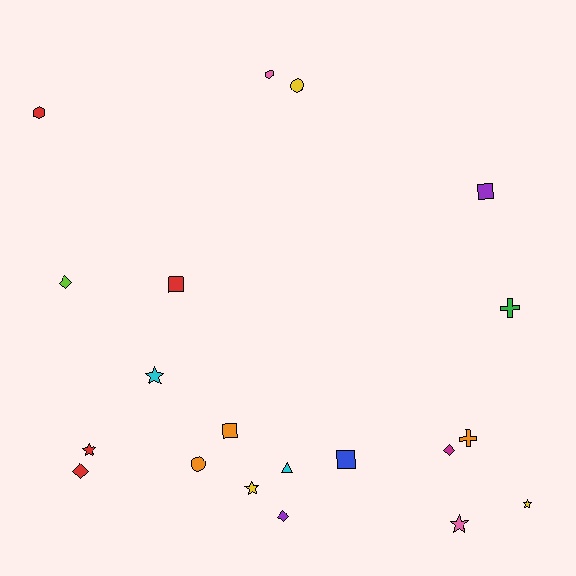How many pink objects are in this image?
There are 2 pink objects.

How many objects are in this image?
There are 20 objects.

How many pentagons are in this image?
There are no pentagons.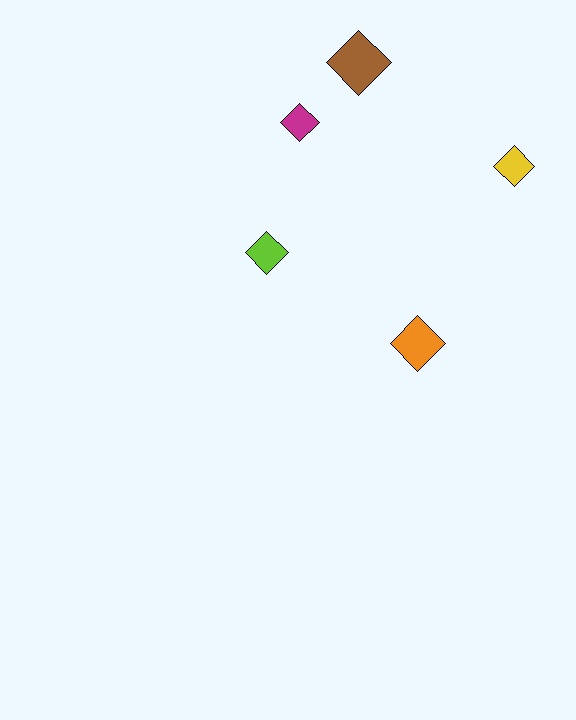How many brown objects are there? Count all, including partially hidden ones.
There is 1 brown object.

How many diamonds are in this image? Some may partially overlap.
There are 5 diamonds.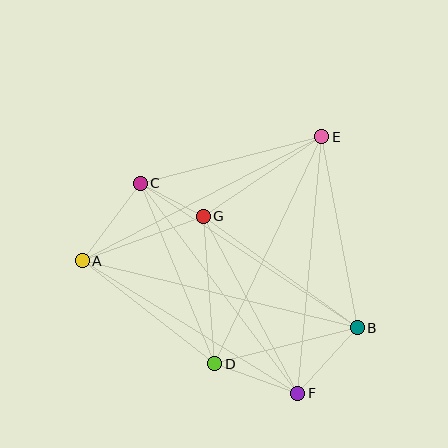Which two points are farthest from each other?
Points A and B are farthest from each other.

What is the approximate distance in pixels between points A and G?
The distance between A and G is approximately 129 pixels.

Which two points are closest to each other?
Points C and G are closest to each other.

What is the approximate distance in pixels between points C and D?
The distance between C and D is approximately 195 pixels.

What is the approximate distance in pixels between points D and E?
The distance between D and E is approximately 251 pixels.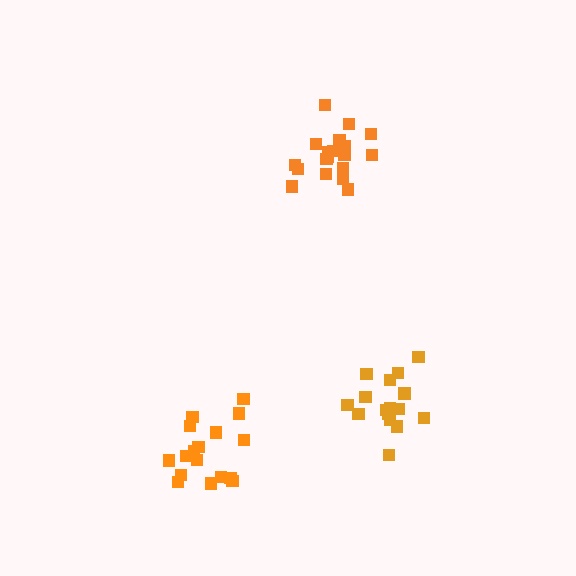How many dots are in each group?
Group 1: 20 dots, Group 2: 16 dots, Group 3: 17 dots (53 total).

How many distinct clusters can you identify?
There are 3 distinct clusters.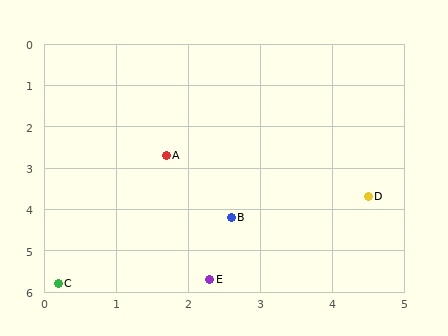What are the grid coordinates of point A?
Point A is at approximately (1.7, 2.7).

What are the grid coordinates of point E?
Point E is at approximately (2.3, 5.7).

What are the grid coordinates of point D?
Point D is at approximately (4.5, 3.7).